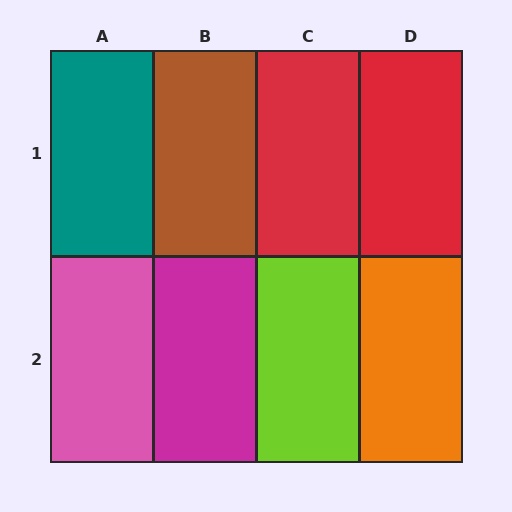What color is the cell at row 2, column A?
Pink.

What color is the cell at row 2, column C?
Lime.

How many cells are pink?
1 cell is pink.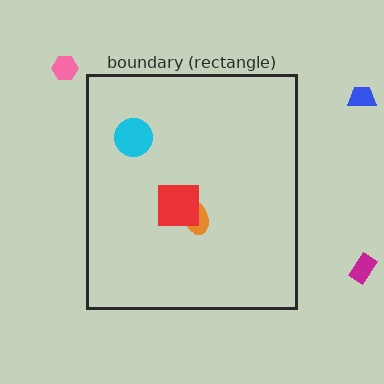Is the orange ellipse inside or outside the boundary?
Inside.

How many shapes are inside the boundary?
3 inside, 3 outside.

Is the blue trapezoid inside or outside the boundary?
Outside.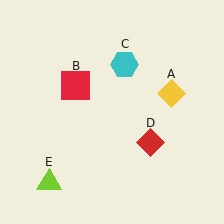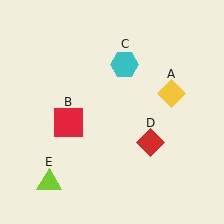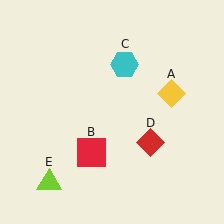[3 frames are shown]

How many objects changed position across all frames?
1 object changed position: red square (object B).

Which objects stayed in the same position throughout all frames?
Yellow diamond (object A) and cyan hexagon (object C) and red diamond (object D) and lime triangle (object E) remained stationary.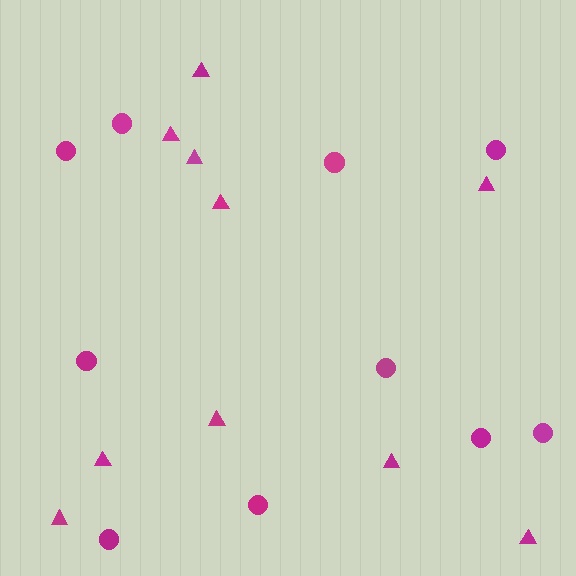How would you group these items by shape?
There are 2 groups: one group of circles (10) and one group of triangles (10).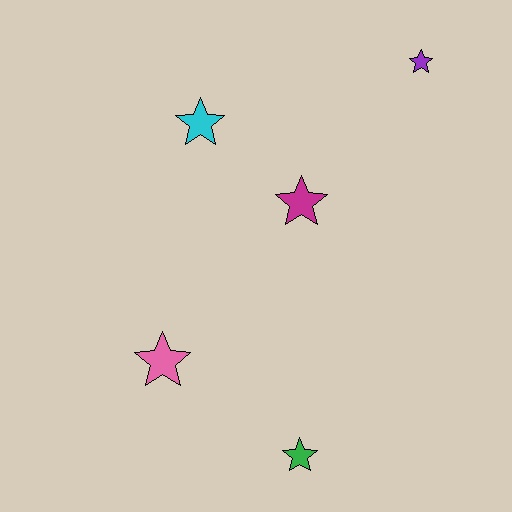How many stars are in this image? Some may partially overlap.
There are 5 stars.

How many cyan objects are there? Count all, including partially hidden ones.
There is 1 cyan object.